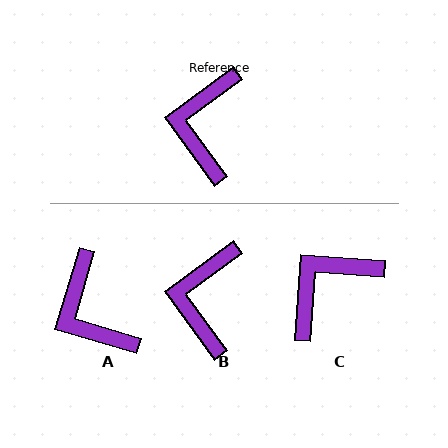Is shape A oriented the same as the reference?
No, it is off by about 37 degrees.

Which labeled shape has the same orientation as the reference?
B.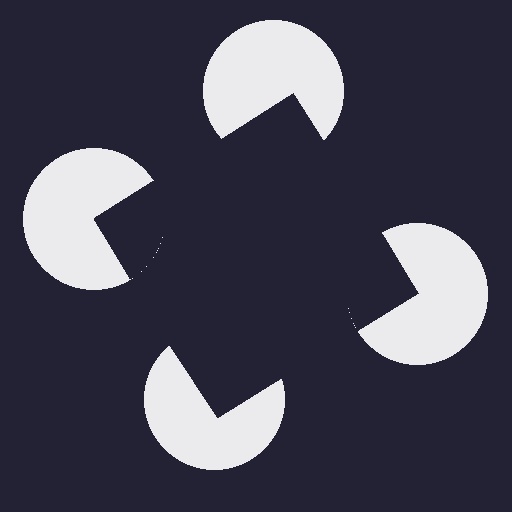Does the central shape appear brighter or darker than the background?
It typically appears slightly darker than the background, even though no actual brightness change is drawn.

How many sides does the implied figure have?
4 sides.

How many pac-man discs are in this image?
There are 4 — one at each vertex of the illusory square.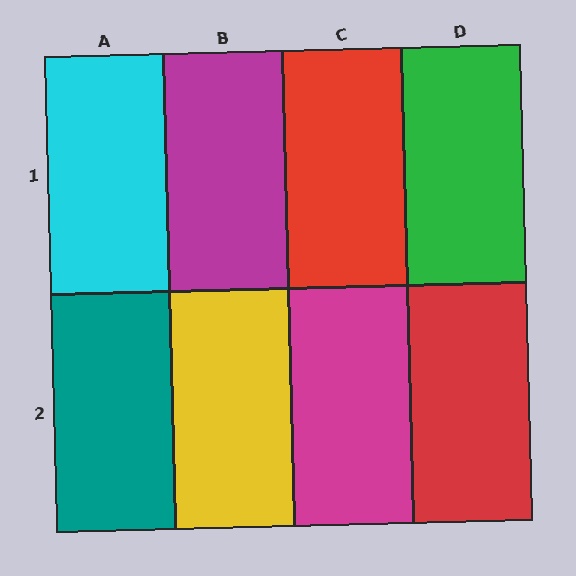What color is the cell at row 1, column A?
Cyan.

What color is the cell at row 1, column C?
Red.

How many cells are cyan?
1 cell is cyan.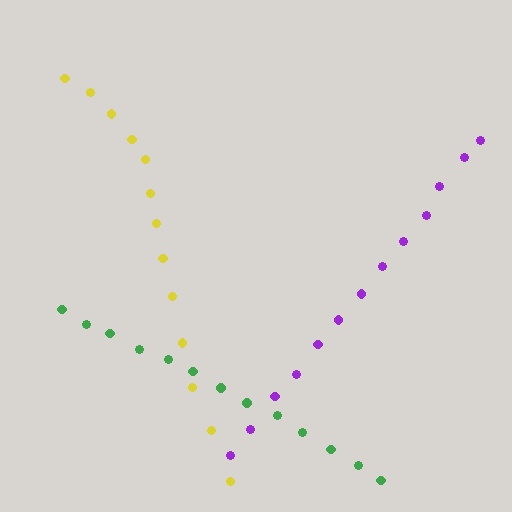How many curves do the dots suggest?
There are 3 distinct paths.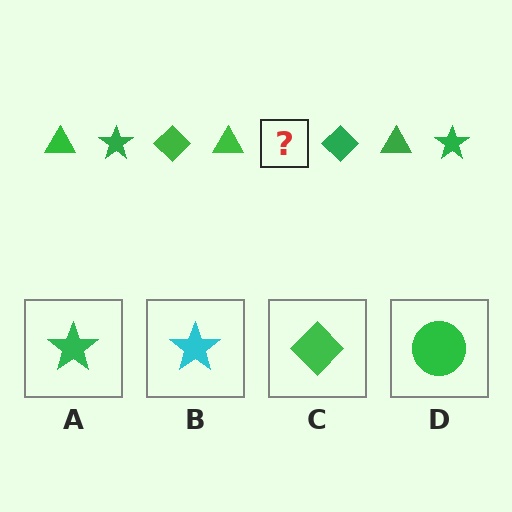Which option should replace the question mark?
Option A.